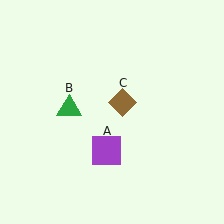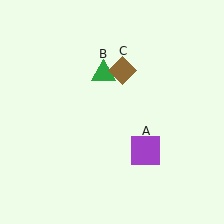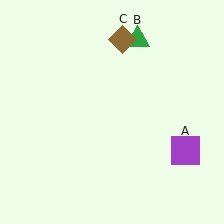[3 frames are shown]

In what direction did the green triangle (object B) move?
The green triangle (object B) moved up and to the right.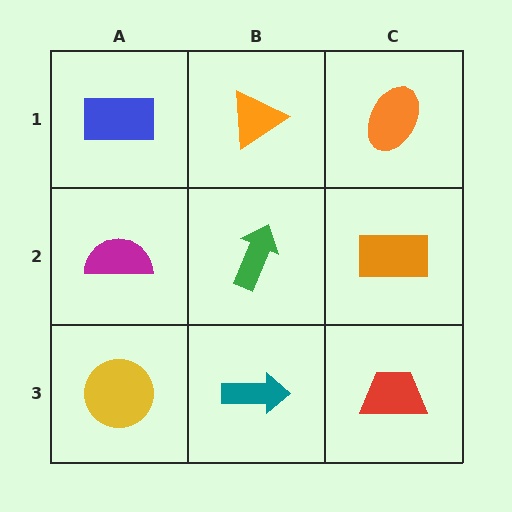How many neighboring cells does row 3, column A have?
2.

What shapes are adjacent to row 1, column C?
An orange rectangle (row 2, column C), an orange triangle (row 1, column B).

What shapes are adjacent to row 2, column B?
An orange triangle (row 1, column B), a teal arrow (row 3, column B), a magenta semicircle (row 2, column A), an orange rectangle (row 2, column C).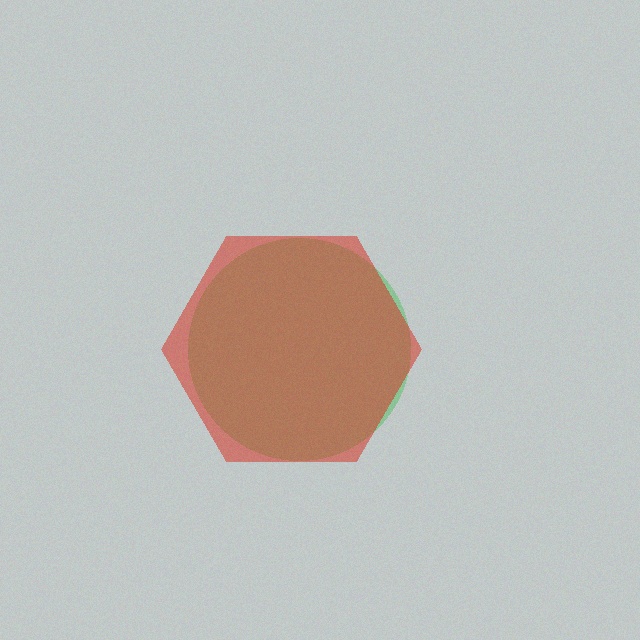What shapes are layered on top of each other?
The layered shapes are: a green circle, a red hexagon.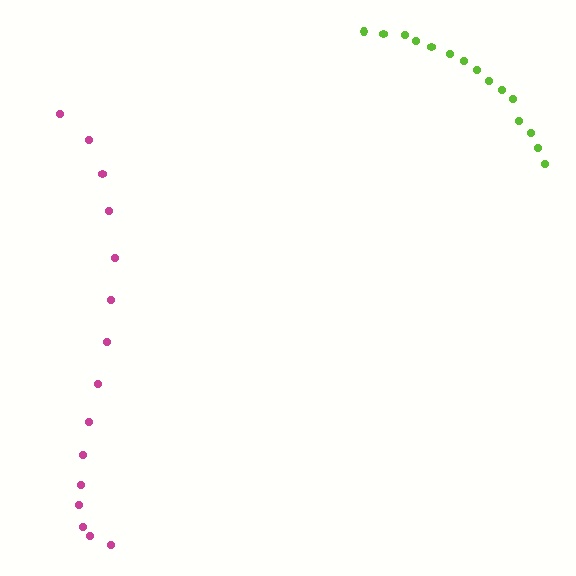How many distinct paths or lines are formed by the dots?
There are 2 distinct paths.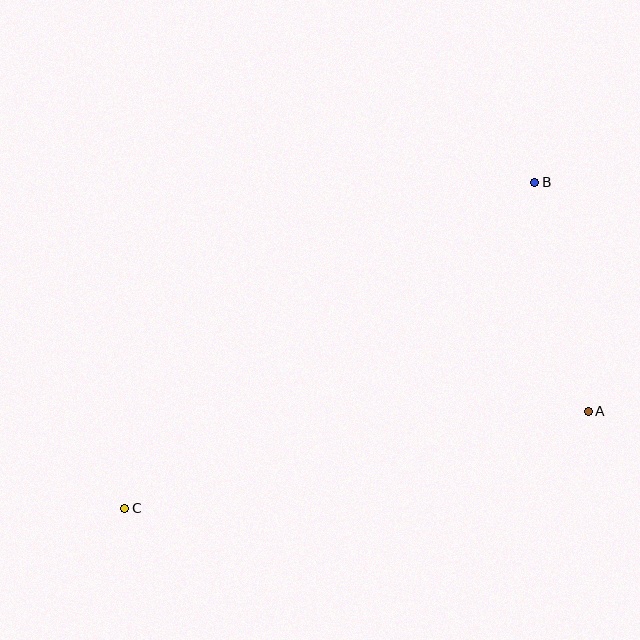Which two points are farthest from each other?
Points B and C are farthest from each other.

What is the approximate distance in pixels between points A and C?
The distance between A and C is approximately 473 pixels.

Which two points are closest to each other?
Points A and B are closest to each other.